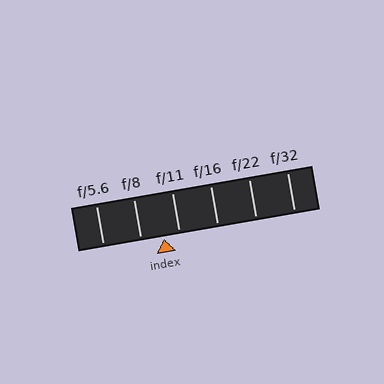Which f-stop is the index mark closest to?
The index mark is closest to f/11.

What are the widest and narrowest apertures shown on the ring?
The widest aperture shown is f/5.6 and the narrowest is f/32.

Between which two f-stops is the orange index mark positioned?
The index mark is between f/8 and f/11.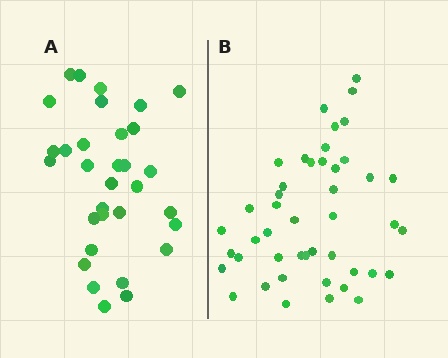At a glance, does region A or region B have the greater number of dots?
Region B (the right region) has more dots.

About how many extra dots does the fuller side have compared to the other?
Region B has approximately 15 more dots than region A.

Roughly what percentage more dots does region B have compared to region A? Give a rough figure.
About 40% more.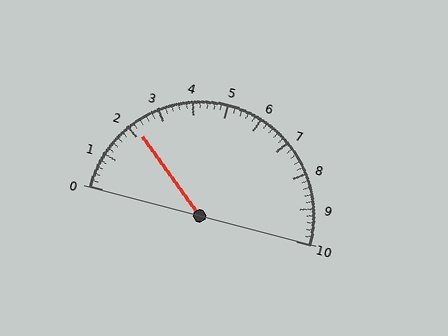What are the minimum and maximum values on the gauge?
The gauge ranges from 0 to 10.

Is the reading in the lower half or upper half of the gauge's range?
The reading is in the lower half of the range (0 to 10).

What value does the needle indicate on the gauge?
The needle indicates approximately 2.2.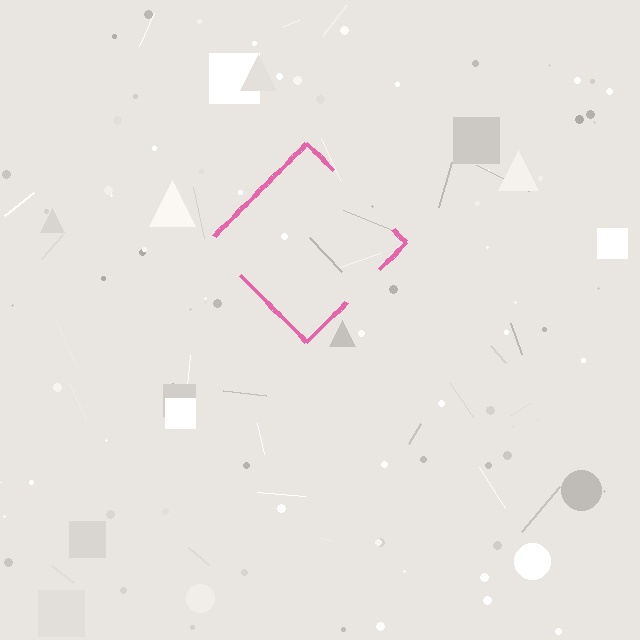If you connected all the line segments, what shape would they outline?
They would outline a diamond.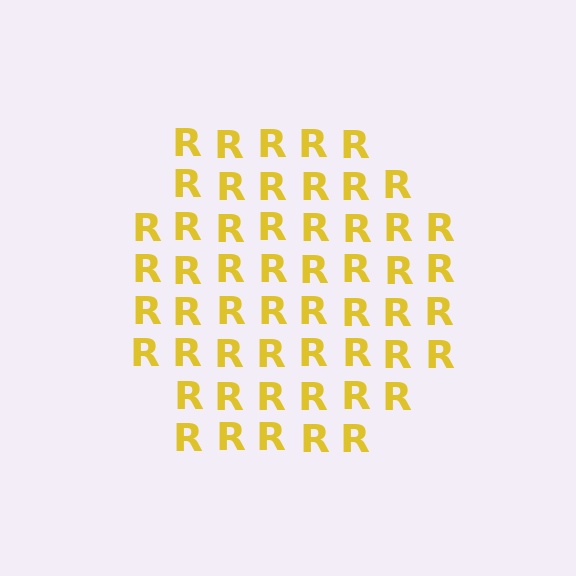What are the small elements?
The small elements are letter R's.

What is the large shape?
The large shape is a hexagon.